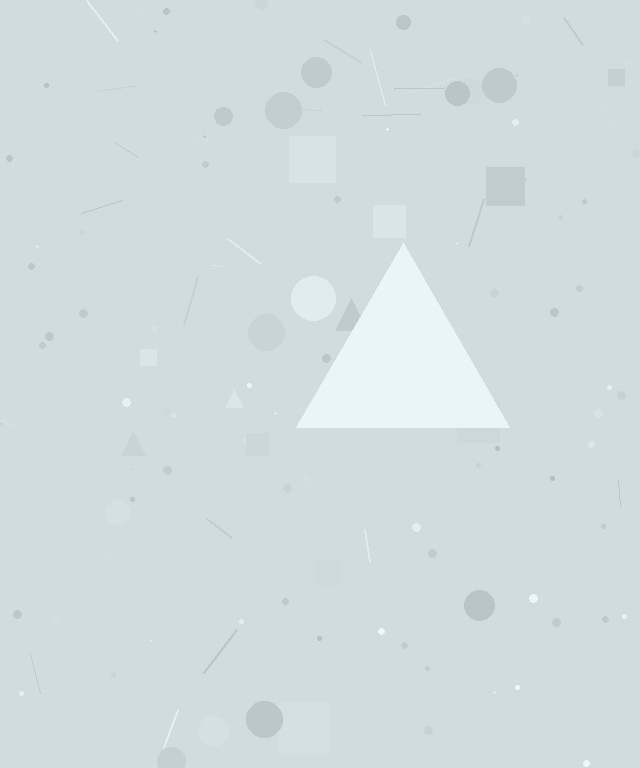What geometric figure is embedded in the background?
A triangle is embedded in the background.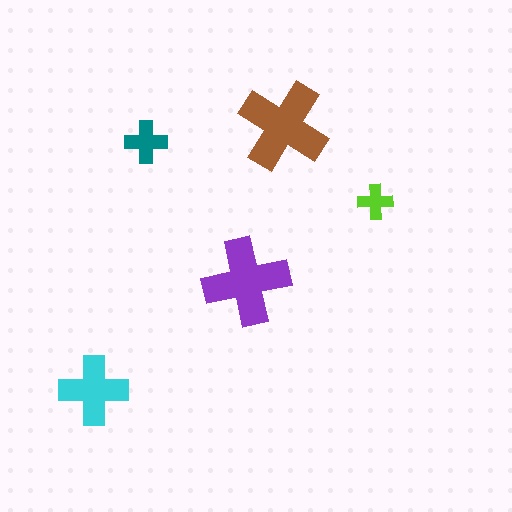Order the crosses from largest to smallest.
the brown one, the purple one, the cyan one, the teal one, the lime one.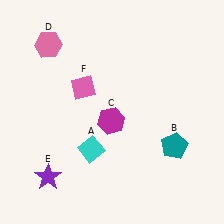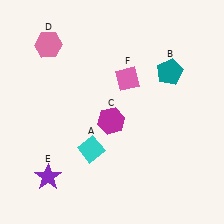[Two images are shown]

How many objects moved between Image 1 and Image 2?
2 objects moved between the two images.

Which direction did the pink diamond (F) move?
The pink diamond (F) moved right.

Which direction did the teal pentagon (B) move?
The teal pentagon (B) moved up.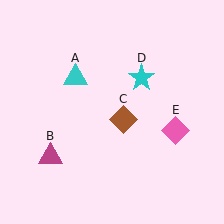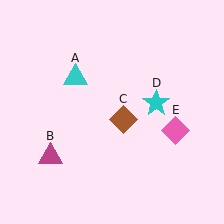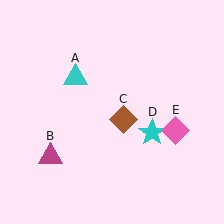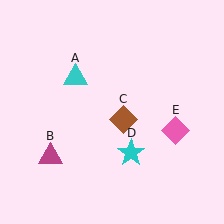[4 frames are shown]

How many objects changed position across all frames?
1 object changed position: cyan star (object D).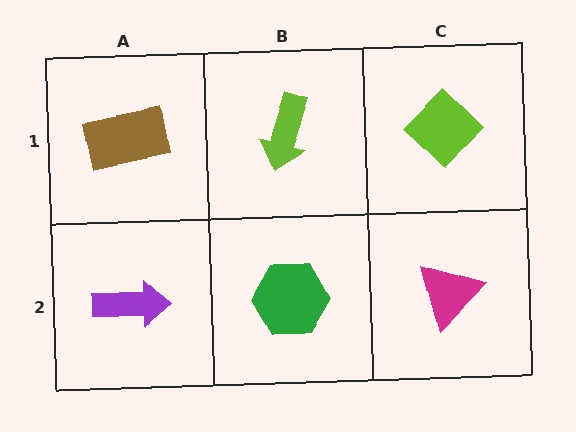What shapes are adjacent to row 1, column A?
A purple arrow (row 2, column A), a lime arrow (row 1, column B).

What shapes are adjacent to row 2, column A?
A brown rectangle (row 1, column A), a green hexagon (row 2, column B).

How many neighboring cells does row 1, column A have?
2.